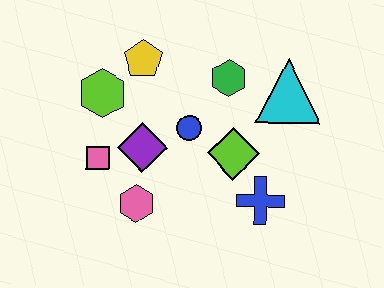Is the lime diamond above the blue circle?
No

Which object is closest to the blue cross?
The lime diamond is closest to the blue cross.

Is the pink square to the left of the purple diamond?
Yes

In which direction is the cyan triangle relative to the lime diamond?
The cyan triangle is above the lime diamond.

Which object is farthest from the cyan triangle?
The pink square is farthest from the cyan triangle.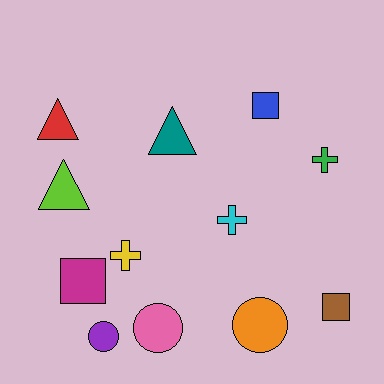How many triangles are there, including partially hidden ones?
There are 3 triangles.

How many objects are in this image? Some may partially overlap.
There are 12 objects.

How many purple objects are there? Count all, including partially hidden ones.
There is 1 purple object.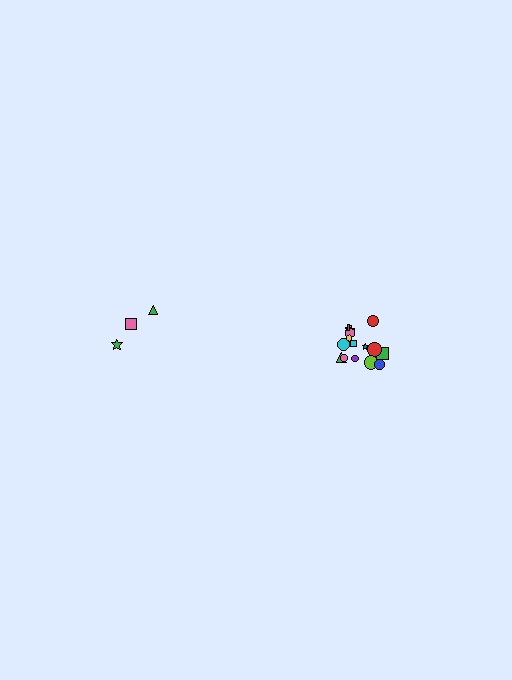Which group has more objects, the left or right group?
The right group.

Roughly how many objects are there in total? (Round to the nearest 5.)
Roughly 20 objects in total.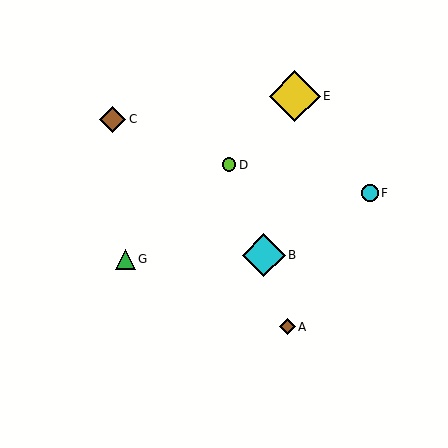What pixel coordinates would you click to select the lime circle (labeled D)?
Click at (229, 165) to select the lime circle D.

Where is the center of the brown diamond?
The center of the brown diamond is at (112, 119).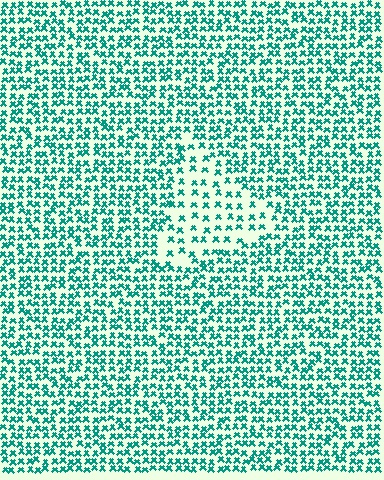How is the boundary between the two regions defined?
The boundary is defined by a change in element density (approximately 2.0x ratio). All elements are the same color, size, and shape.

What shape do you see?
I see a triangle.